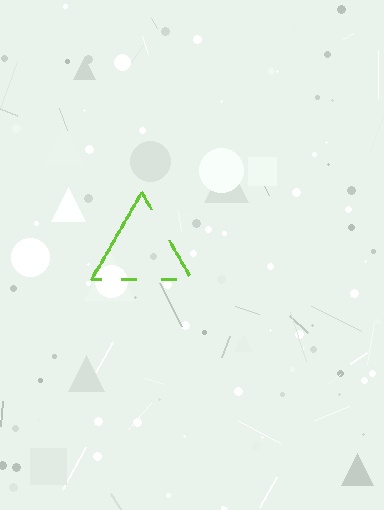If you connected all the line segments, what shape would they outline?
They would outline a triangle.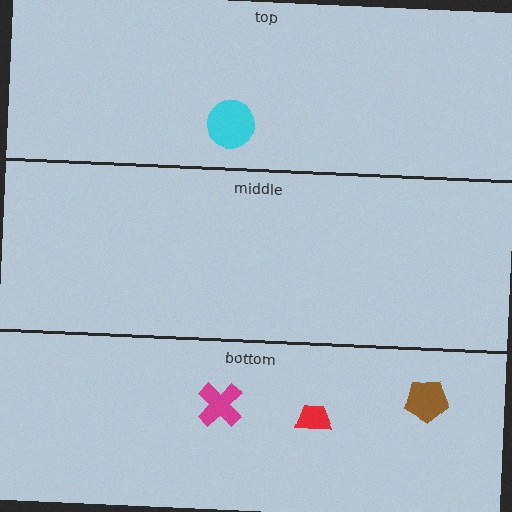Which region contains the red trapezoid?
The bottom region.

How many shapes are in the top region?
1.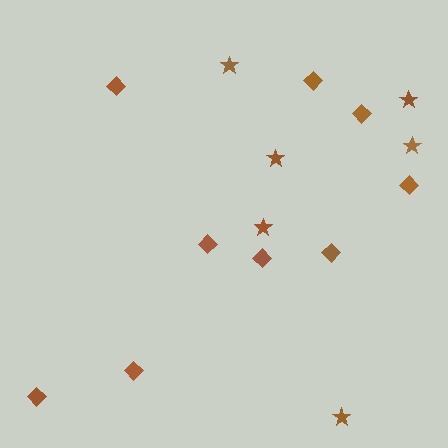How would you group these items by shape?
There are 2 groups: one group of stars (6) and one group of diamonds (9).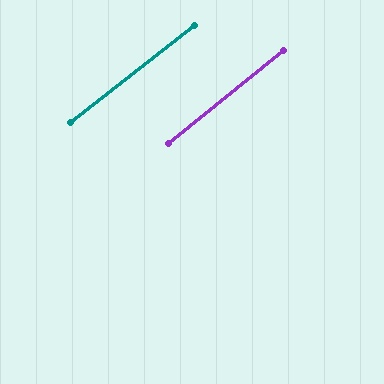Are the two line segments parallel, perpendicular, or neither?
Parallel — their directions differ by only 0.8°.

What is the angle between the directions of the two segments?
Approximately 1 degree.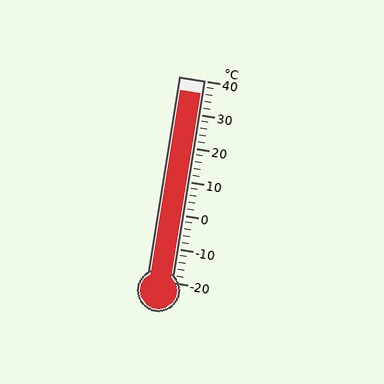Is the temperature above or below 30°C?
The temperature is above 30°C.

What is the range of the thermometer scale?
The thermometer scale ranges from -20°C to 40°C.